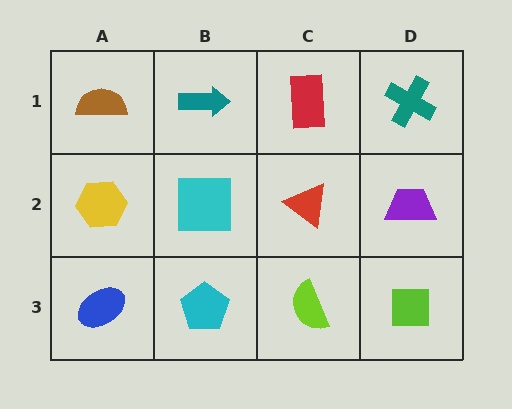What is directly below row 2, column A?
A blue ellipse.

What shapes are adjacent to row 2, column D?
A teal cross (row 1, column D), a lime square (row 3, column D), a red triangle (row 2, column C).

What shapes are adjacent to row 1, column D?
A purple trapezoid (row 2, column D), a red rectangle (row 1, column C).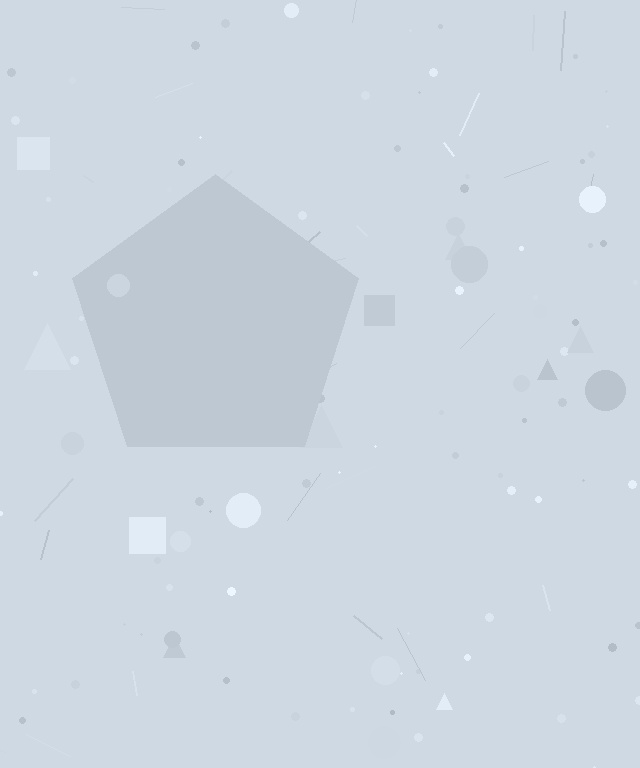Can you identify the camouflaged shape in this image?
The camouflaged shape is a pentagon.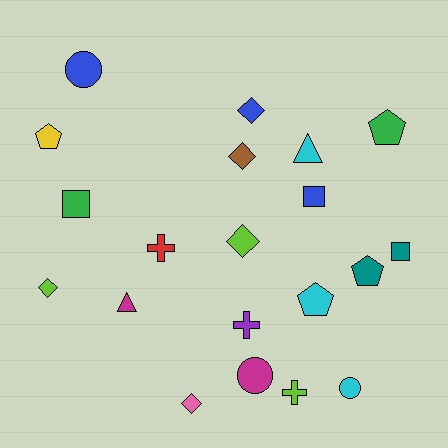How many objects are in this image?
There are 20 objects.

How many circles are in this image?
There are 3 circles.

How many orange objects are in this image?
There are no orange objects.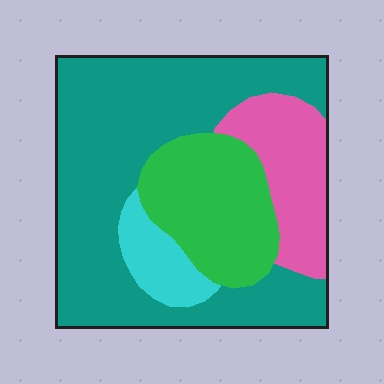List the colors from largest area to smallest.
From largest to smallest: teal, green, pink, cyan.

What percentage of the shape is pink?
Pink takes up about one sixth (1/6) of the shape.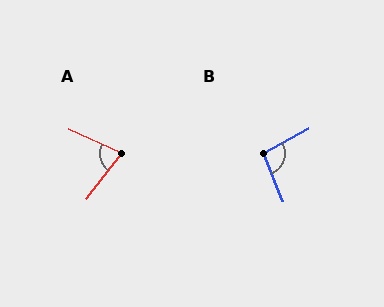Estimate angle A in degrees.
Approximately 76 degrees.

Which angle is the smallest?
A, at approximately 76 degrees.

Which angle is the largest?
B, at approximately 96 degrees.